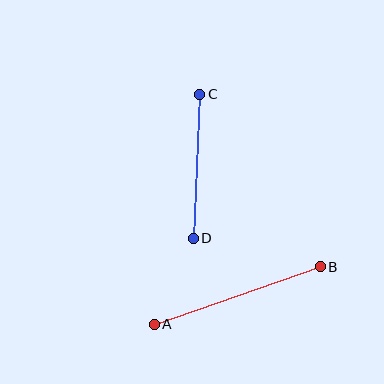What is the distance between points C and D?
The distance is approximately 145 pixels.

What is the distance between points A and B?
The distance is approximately 176 pixels.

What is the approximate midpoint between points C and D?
The midpoint is at approximately (196, 166) pixels.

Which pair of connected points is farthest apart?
Points A and B are farthest apart.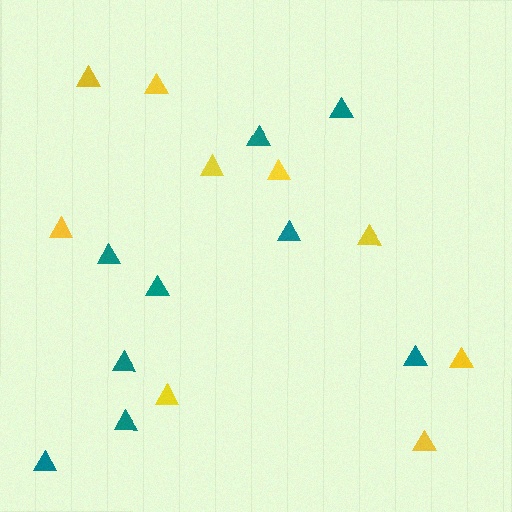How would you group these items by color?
There are 2 groups: one group of yellow triangles (9) and one group of teal triangles (9).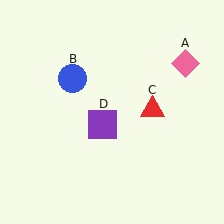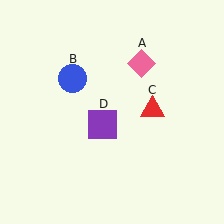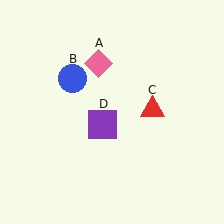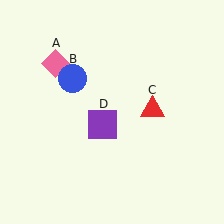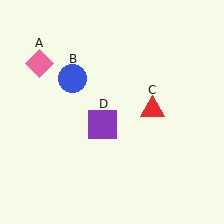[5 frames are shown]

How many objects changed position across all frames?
1 object changed position: pink diamond (object A).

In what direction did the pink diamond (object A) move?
The pink diamond (object A) moved left.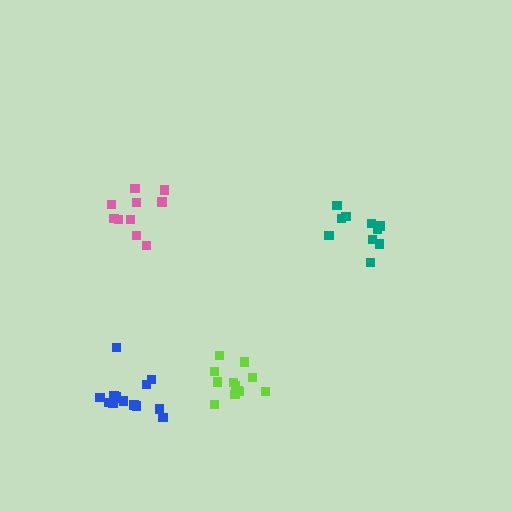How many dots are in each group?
Group 1: 10 dots, Group 2: 12 dots, Group 3: 15 dots, Group 4: 10 dots (47 total).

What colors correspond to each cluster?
The clusters are colored: teal, lime, blue, pink.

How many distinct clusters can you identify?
There are 4 distinct clusters.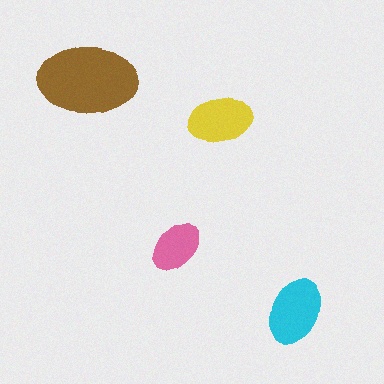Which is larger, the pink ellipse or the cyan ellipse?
The cyan one.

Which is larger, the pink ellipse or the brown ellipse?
The brown one.